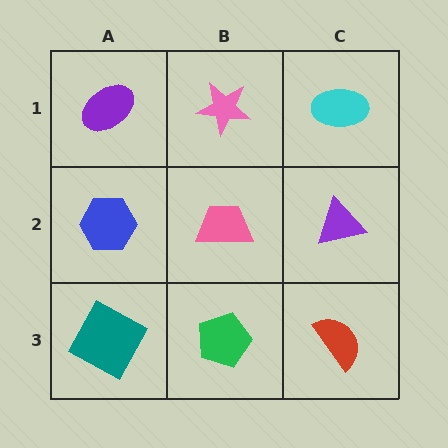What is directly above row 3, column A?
A blue hexagon.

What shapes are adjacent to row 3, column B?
A pink trapezoid (row 2, column B), a teal square (row 3, column A), a red semicircle (row 3, column C).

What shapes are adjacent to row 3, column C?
A purple triangle (row 2, column C), a green pentagon (row 3, column B).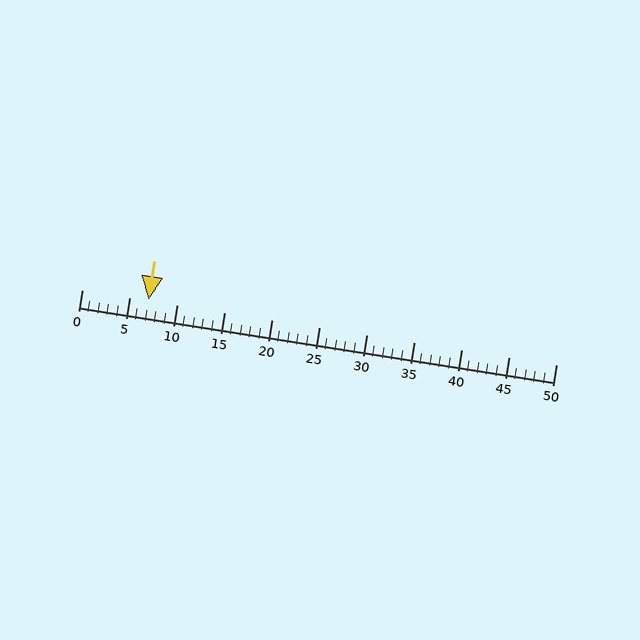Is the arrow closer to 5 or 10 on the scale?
The arrow is closer to 5.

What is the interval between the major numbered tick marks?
The major tick marks are spaced 5 units apart.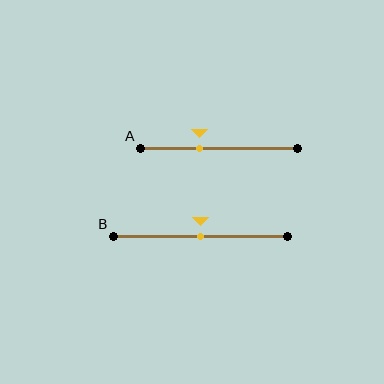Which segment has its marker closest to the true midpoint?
Segment B has its marker closest to the true midpoint.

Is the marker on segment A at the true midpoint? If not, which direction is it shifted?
No, the marker on segment A is shifted to the left by about 12% of the segment length.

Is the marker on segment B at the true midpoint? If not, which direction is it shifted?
Yes, the marker on segment B is at the true midpoint.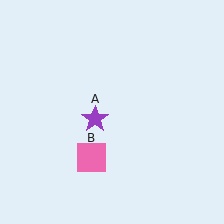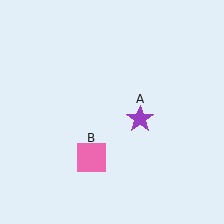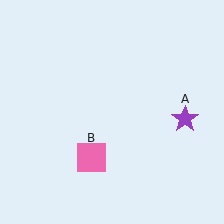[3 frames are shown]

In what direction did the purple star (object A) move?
The purple star (object A) moved right.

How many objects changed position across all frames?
1 object changed position: purple star (object A).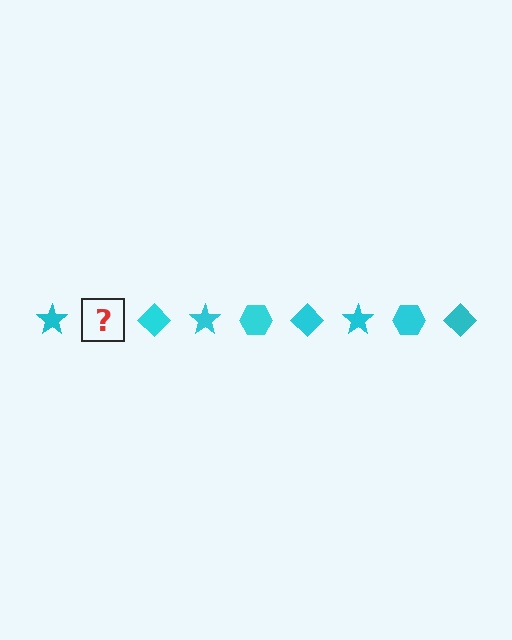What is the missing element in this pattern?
The missing element is a cyan hexagon.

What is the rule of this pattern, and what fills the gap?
The rule is that the pattern cycles through star, hexagon, diamond shapes in cyan. The gap should be filled with a cyan hexagon.